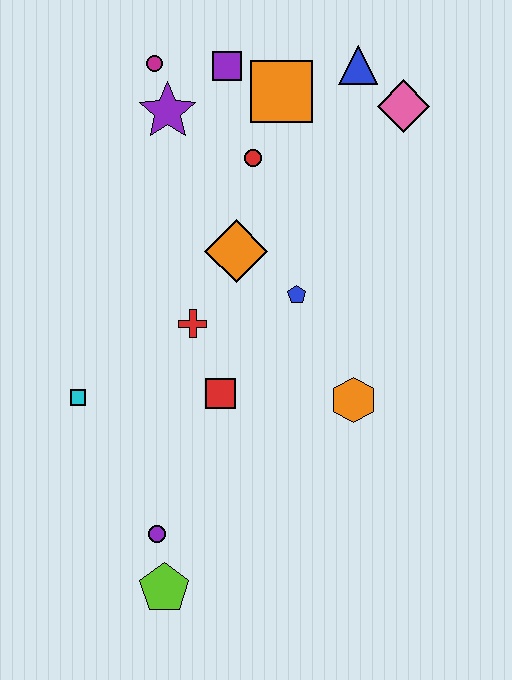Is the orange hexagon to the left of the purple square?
No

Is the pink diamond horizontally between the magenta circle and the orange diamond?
No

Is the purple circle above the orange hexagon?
No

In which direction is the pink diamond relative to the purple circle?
The pink diamond is above the purple circle.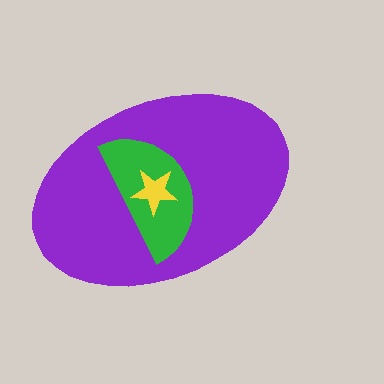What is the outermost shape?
The purple ellipse.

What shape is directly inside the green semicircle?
The yellow star.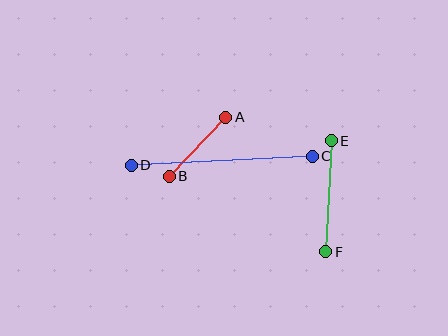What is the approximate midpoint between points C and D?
The midpoint is at approximately (222, 161) pixels.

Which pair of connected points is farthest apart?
Points C and D are farthest apart.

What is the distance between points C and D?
The distance is approximately 181 pixels.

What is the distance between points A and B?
The distance is approximately 81 pixels.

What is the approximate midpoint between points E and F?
The midpoint is at approximately (329, 196) pixels.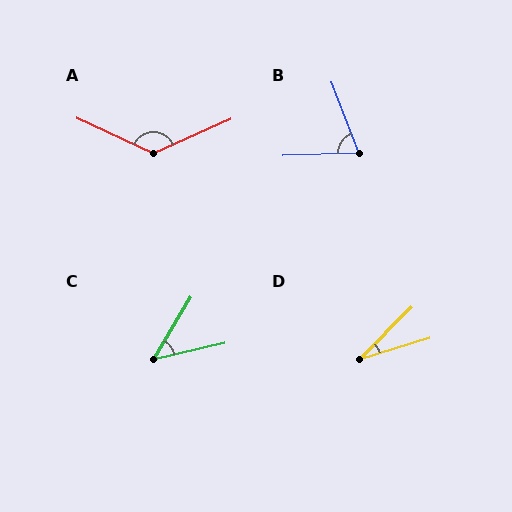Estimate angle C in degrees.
Approximately 46 degrees.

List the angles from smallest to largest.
D (28°), C (46°), B (71°), A (131°).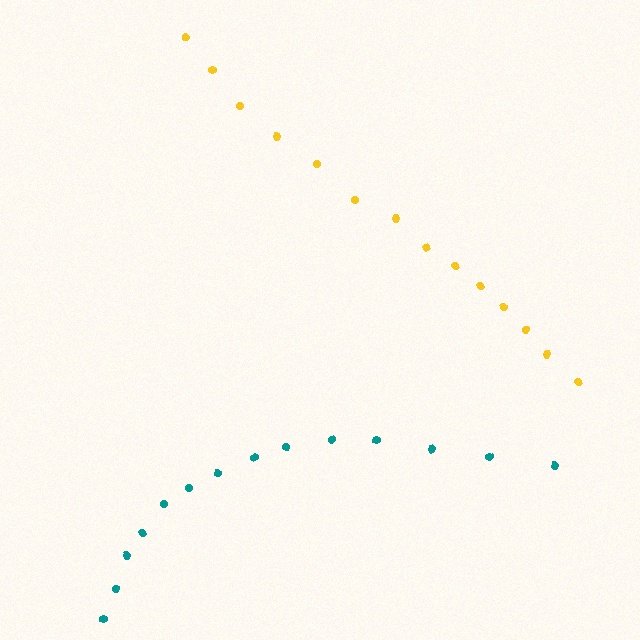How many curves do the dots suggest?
There are 2 distinct paths.